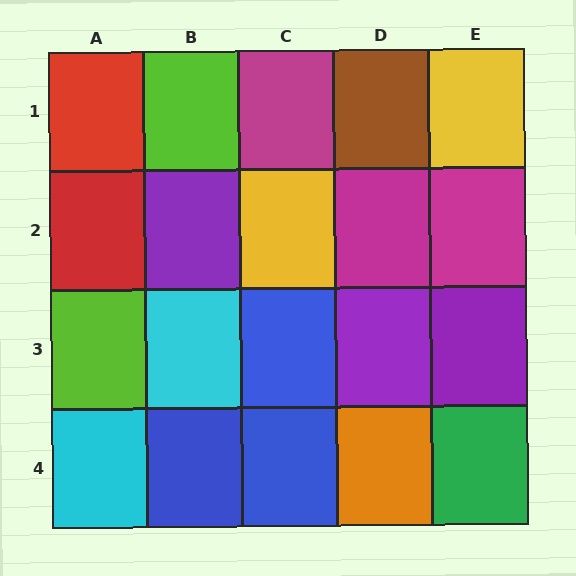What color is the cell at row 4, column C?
Blue.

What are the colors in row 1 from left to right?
Red, lime, magenta, brown, yellow.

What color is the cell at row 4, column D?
Orange.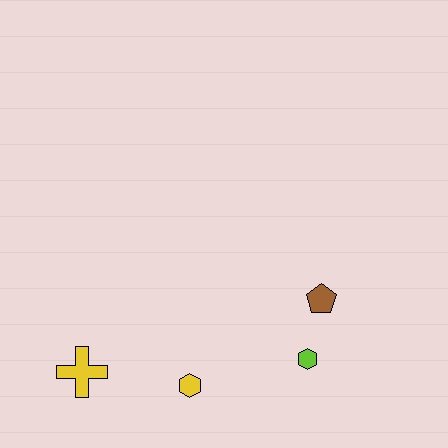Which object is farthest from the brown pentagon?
The yellow cross is farthest from the brown pentagon.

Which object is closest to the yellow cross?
The yellow hexagon is closest to the yellow cross.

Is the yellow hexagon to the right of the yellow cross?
Yes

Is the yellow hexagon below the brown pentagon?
Yes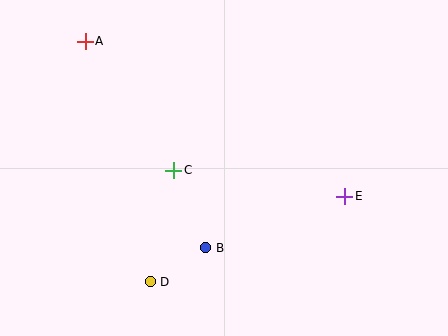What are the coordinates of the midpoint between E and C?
The midpoint between E and C is at (259, 183).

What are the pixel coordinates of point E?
Point E is at (345, 196).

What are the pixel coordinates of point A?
Point A is at (85, 41).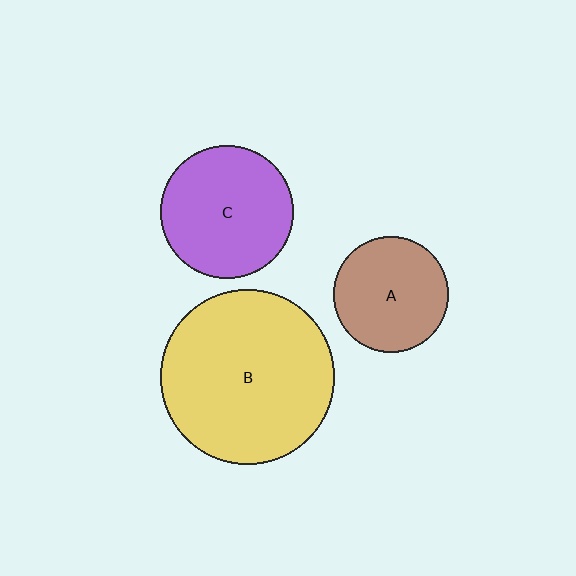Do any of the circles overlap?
No, none of the circles overlap.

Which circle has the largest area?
Circle B (yellow).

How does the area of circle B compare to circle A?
Approximately 2.3 times.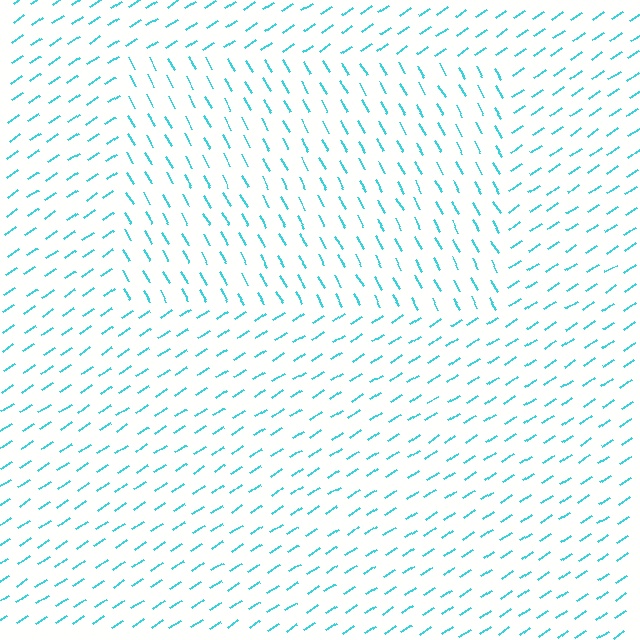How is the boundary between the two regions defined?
The boundary is defined purely by a change in line orientation (approximately 86 degrees difference). All lines are the same color and thickness.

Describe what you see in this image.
The image is filled with small cyan line segments. A rectangle region in the image has lines oriented differently from the surrounding lines, creating a visible texture boundary.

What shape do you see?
I see a rectangle.